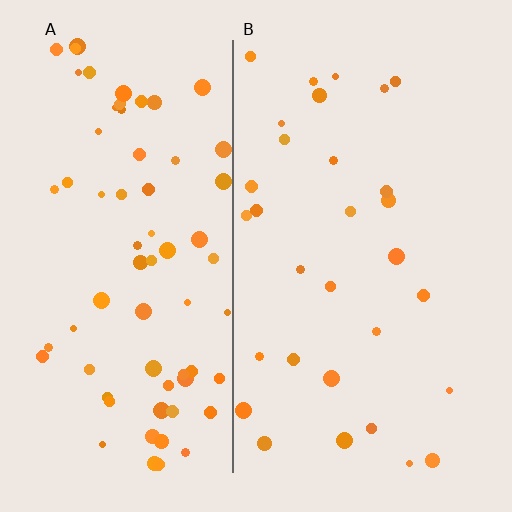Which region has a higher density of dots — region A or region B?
A (the left).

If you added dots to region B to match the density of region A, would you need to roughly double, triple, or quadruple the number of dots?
Approximately double.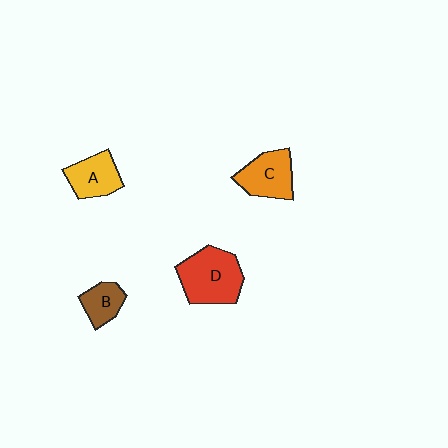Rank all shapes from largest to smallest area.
From largest to smallest: D (red), C (orange), A (yellow), B (brown).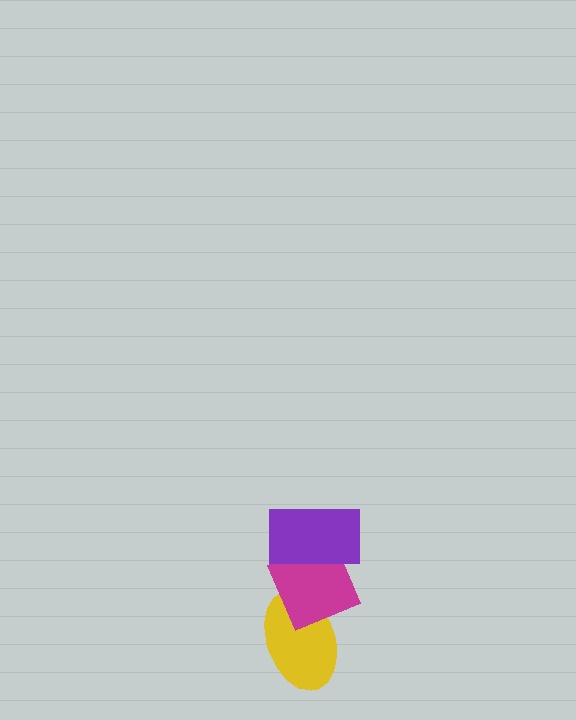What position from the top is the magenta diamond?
The magenta diamond is 2nd from the top.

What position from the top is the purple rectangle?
The purple rectangle is 1st from the top.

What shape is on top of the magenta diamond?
The purple rectangle is on top of the magenta diamond.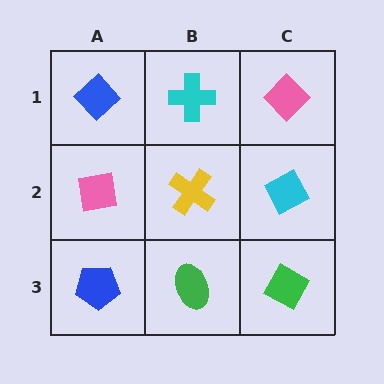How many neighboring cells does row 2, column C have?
3.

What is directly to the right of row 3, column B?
A green diamond.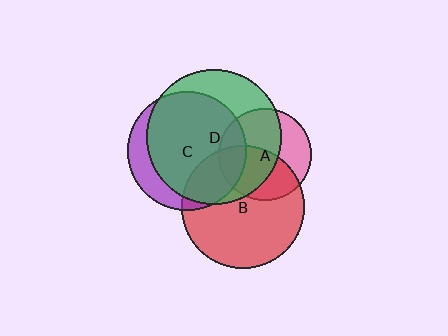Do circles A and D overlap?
Yes.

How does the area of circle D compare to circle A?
Approximately 2.1 times.